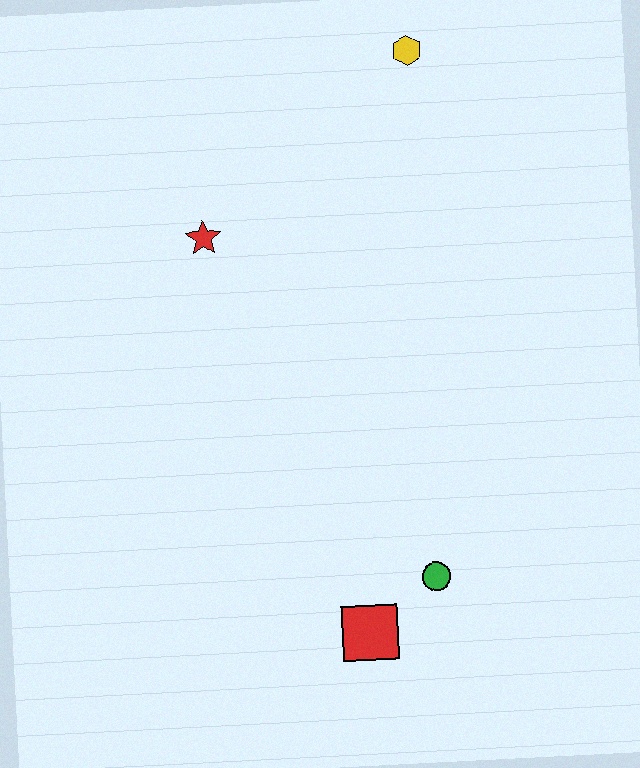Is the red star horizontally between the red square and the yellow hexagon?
No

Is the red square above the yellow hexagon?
No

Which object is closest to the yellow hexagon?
The red star is closest to the yellow hexagon.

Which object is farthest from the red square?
The yellow hexagon is farthest from the red square.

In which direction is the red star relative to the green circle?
The red star is above the green circle.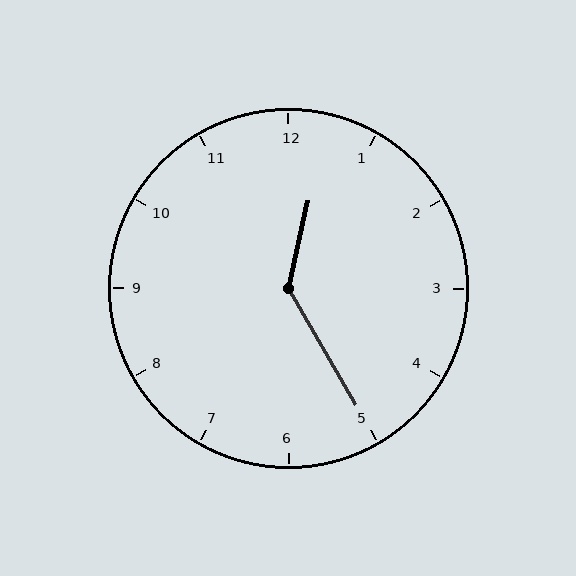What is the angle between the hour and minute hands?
Approximately 138 degrees.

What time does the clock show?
12:25.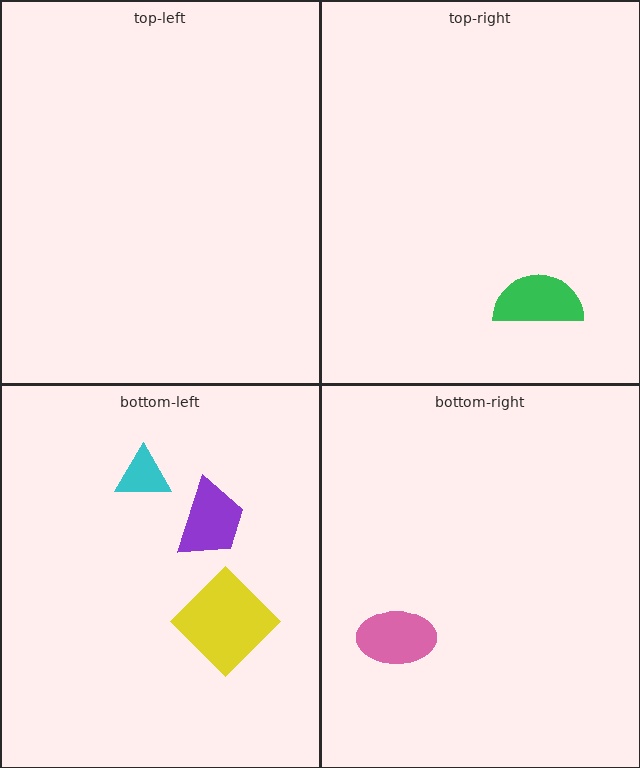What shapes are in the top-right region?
The green semicircle.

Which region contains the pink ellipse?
The bottom-right region.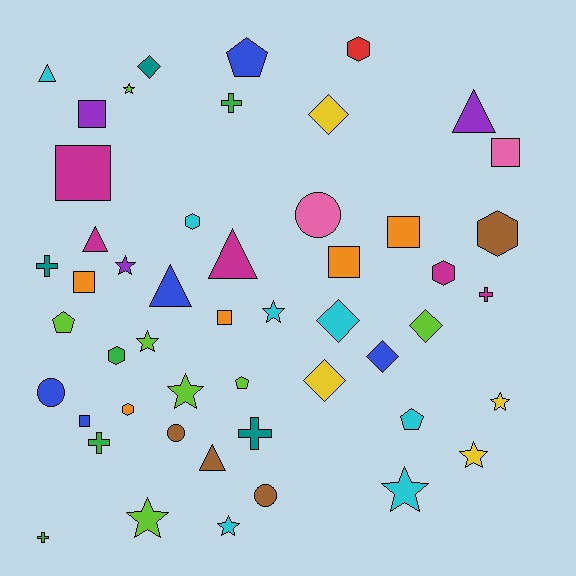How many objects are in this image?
There are 50 objects.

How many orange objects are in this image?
There are 5 orange objects.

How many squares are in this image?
There are 8 squares.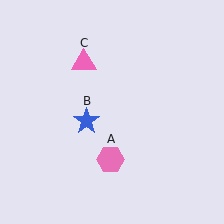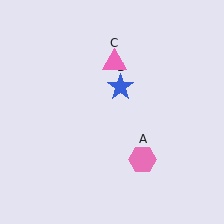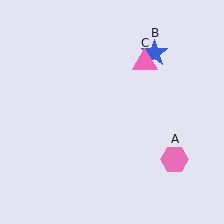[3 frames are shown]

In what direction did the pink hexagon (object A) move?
The pink hexagon (object A) moved right.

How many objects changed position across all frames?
3 objects changed position: pink hexagon (object A), blue star (object B), pink triangle (object C).